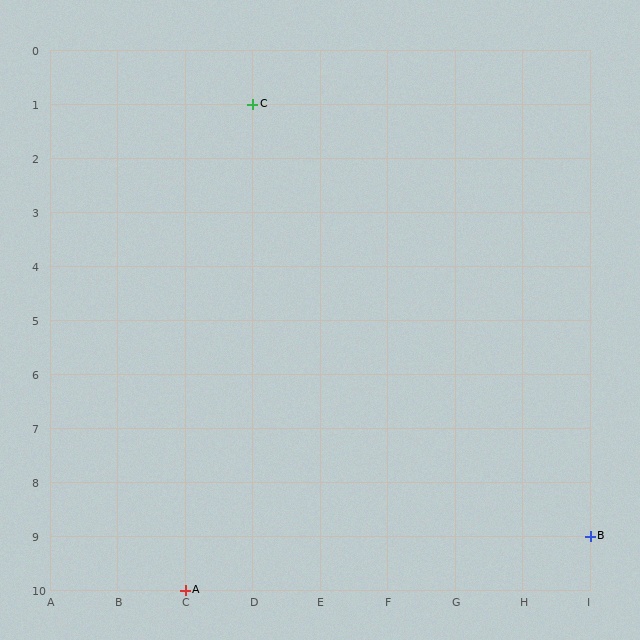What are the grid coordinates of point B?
Point B is at grid coordinates (I, 9).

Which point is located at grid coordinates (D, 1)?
Point C is at (D, 1).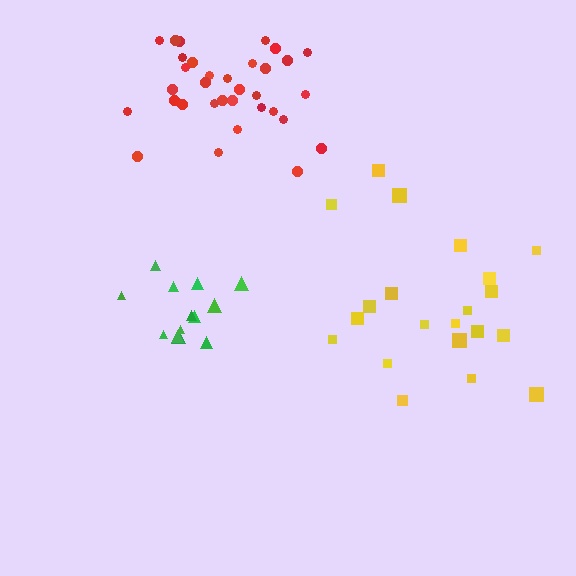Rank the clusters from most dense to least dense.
red, green, yellow.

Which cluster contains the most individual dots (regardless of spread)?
Red (33).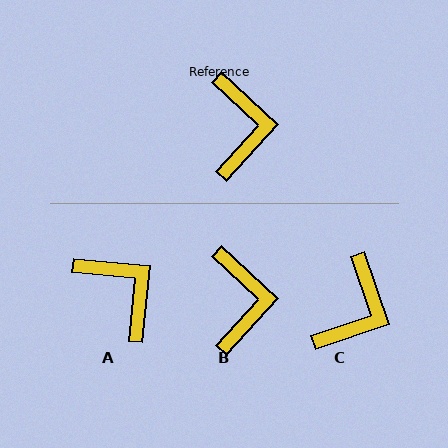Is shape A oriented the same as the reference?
No, it is off by about 37 degrees.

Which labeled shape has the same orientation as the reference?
B.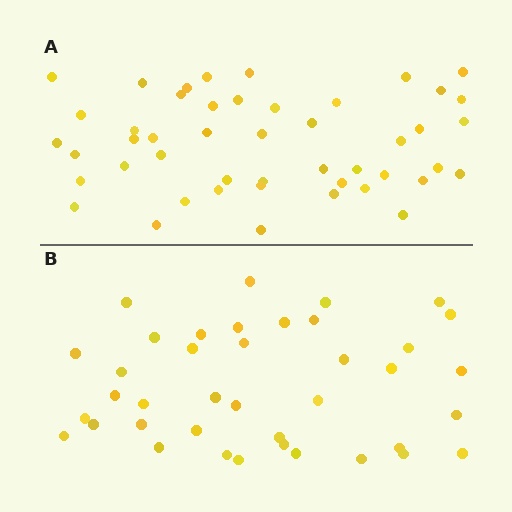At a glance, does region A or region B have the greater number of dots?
Region A (the top region) has more dots.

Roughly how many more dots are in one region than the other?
Region A has roughly 8 or so more dots than region B.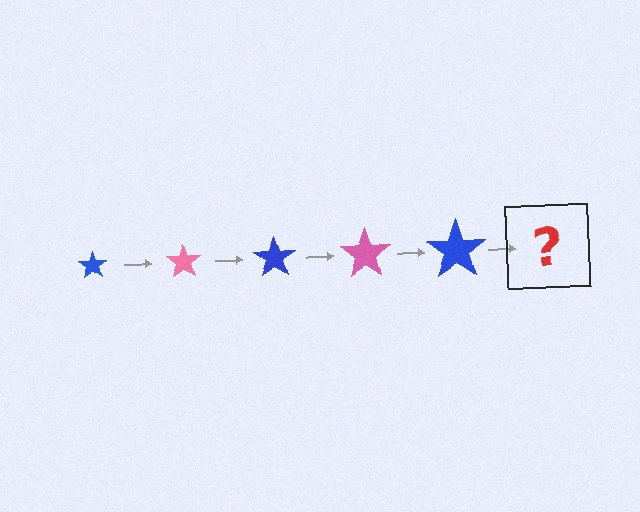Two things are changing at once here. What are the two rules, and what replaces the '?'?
The two rules are that the star grows larger each step and the color cycles through blue and pink. The '?' should be a pink star, larger than the previous one.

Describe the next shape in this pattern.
It should be a pink star, larger than the previous one.